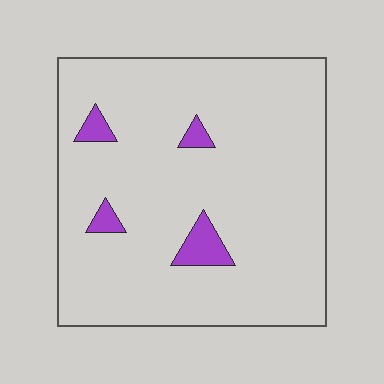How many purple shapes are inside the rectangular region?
4.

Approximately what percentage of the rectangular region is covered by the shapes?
Approximately 5%.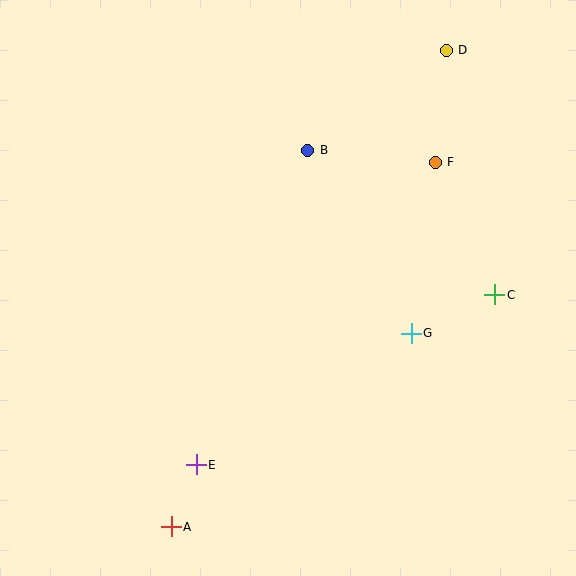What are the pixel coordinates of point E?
Point E is at (196, 465).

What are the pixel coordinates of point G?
Point G is at (411, 333).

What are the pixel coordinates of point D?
Point D is at (446, 50).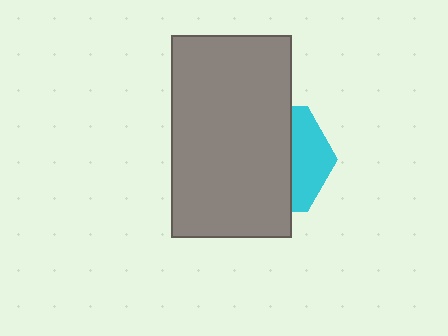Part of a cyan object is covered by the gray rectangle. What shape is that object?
It is a hexagon.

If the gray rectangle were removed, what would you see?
You would see the complete cyan hexagon.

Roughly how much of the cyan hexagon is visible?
A small part of it is visible (roughly 34%).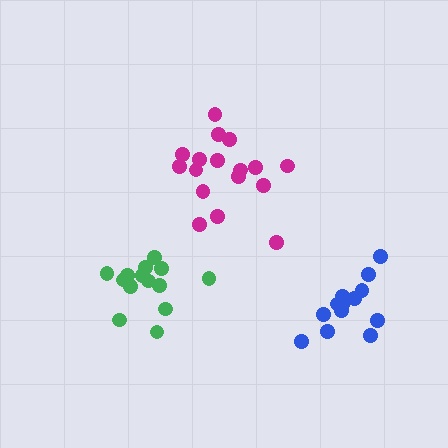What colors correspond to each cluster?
The clusters are colored: green, blue, magenta.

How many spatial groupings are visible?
There are 3 spatial groupings.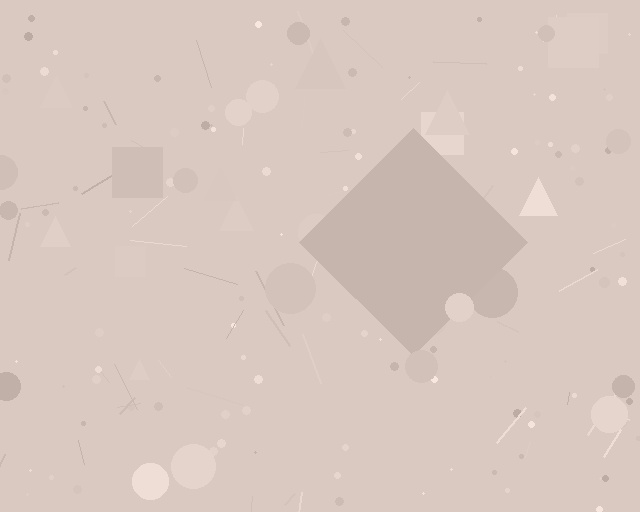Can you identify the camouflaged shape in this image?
The camouflaged shape is a diamond.